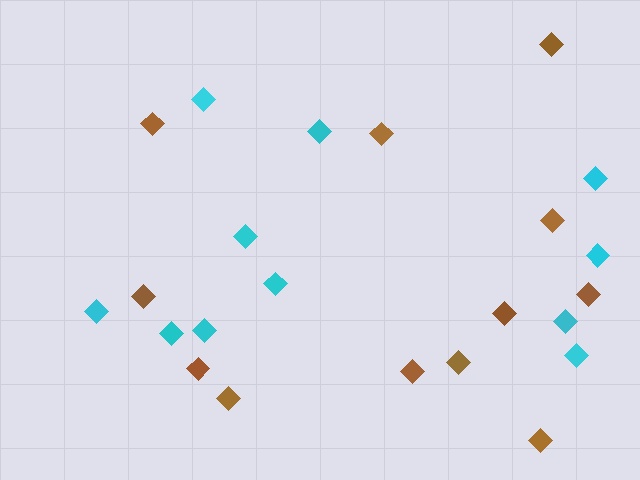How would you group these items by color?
There are 2 groups: one group of brown diamonds (12) and one group of cyan diamonds (11).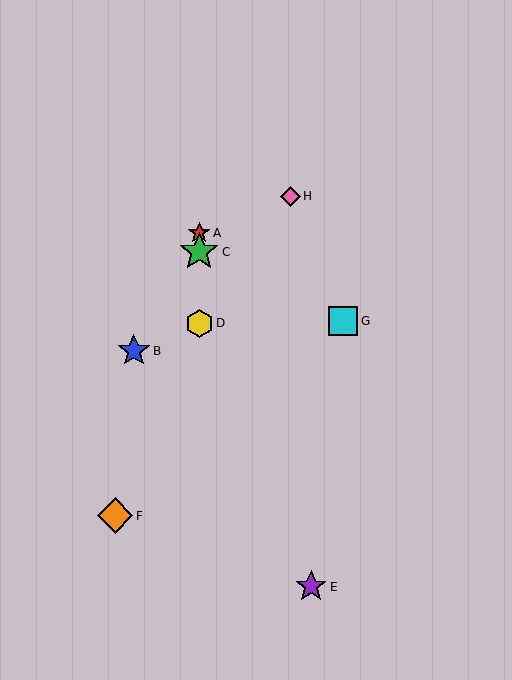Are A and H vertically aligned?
No, A is at x≈199 and H is at x≈290.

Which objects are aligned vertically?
Objects A, C, D are aligned vertically.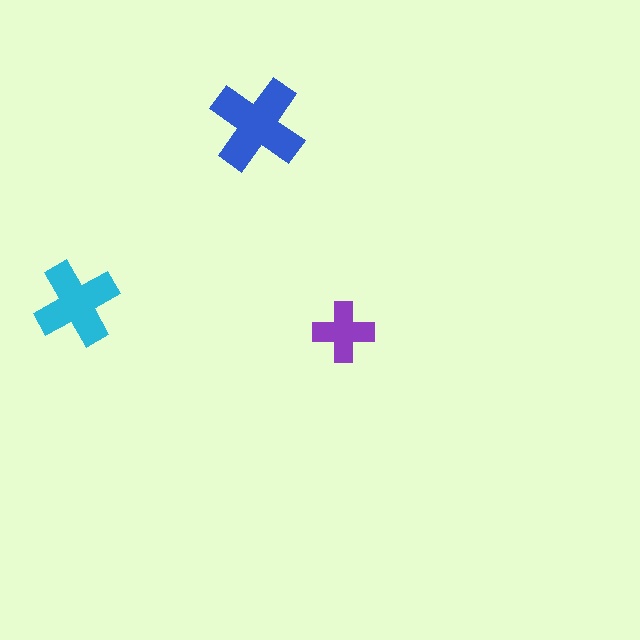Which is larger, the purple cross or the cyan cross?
The cyan one.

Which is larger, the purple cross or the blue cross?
The blue one.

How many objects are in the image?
There are 3 objects in the image.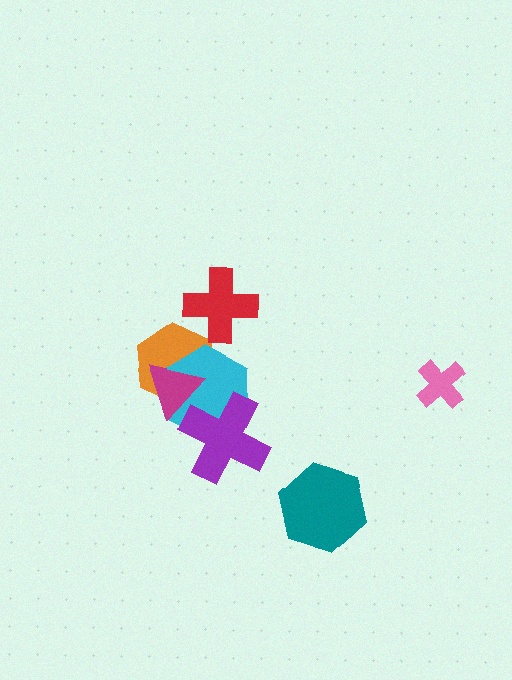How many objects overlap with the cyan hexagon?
3 objects overlap with the cyan hexagon.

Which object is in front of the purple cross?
The magenta triangle is in front of the purple cross.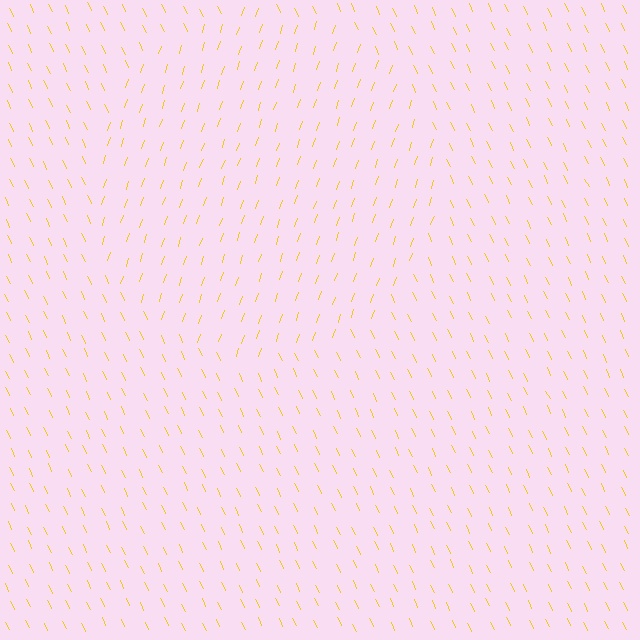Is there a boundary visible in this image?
Yes, there is a texture boundary formed by a change in line orientation.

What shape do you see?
I see a circle.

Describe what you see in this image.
The image is filled with small yellow line segments. A circle region in the image has lines oriented differently from the surrounding lines, creating a visible texture boundary.